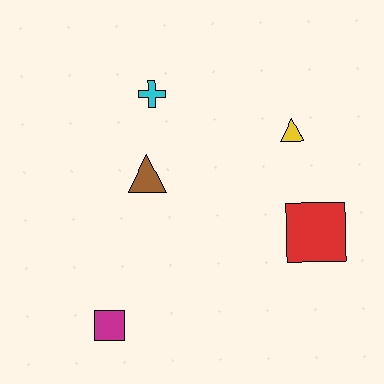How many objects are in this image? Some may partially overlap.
There are 5 objects.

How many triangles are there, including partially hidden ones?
There are 2 triangles.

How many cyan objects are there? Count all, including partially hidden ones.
There is 1 cyan object.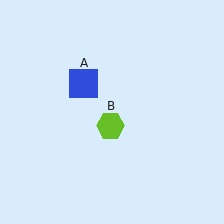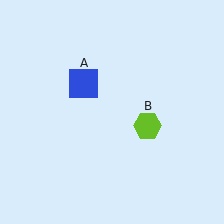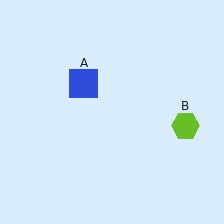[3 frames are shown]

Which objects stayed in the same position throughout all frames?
Blue square (object A) remained stationary.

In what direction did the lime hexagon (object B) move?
The lime hexagon (object B) moved right.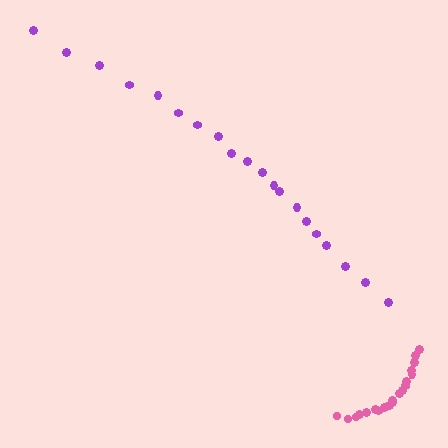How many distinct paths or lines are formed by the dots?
There are 2 distinct paths.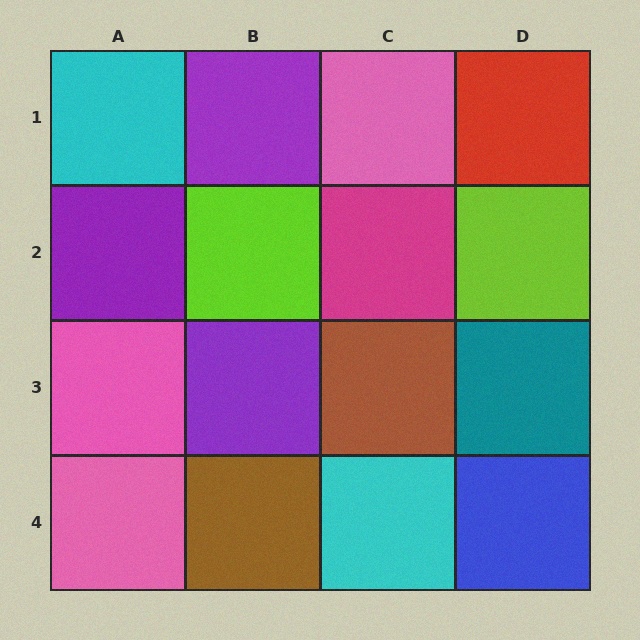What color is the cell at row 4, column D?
Blue.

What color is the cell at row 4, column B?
Brown.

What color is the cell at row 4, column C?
Cyan.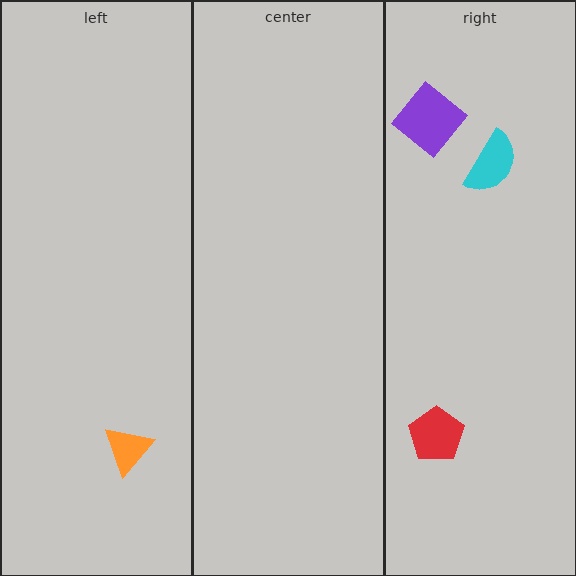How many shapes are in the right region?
3.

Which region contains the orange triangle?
The left region.